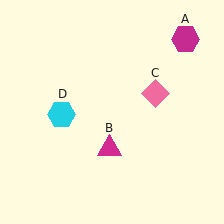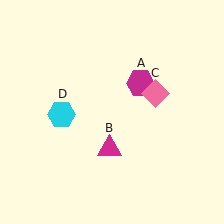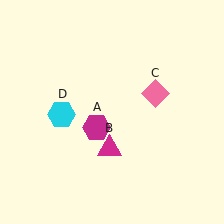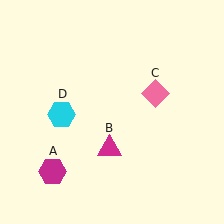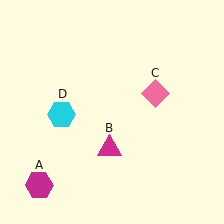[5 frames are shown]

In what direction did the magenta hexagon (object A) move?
The magenta hexagon (object A) moved down and to the left.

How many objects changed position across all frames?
1 object changed position: magenta hexagon (object A).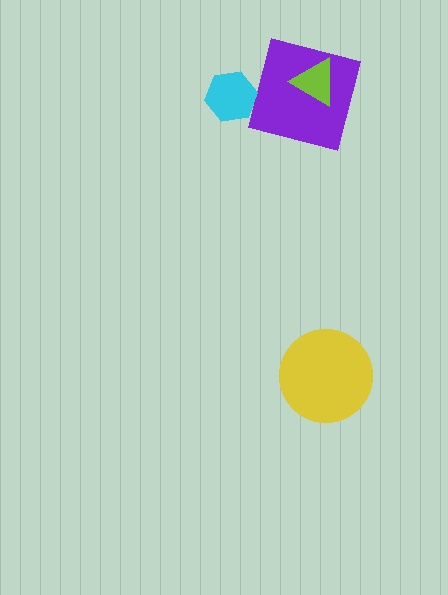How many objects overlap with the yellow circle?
0 objects overlap with the yellow circle.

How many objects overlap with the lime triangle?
1 object overlaps with the lime triangle.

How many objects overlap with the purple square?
1 object overlaps with the purple square.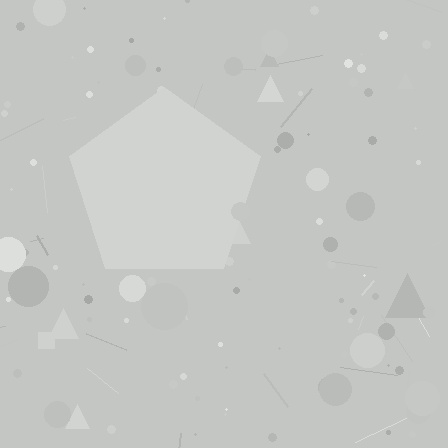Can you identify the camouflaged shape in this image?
The camouflaged shape is a pentagon.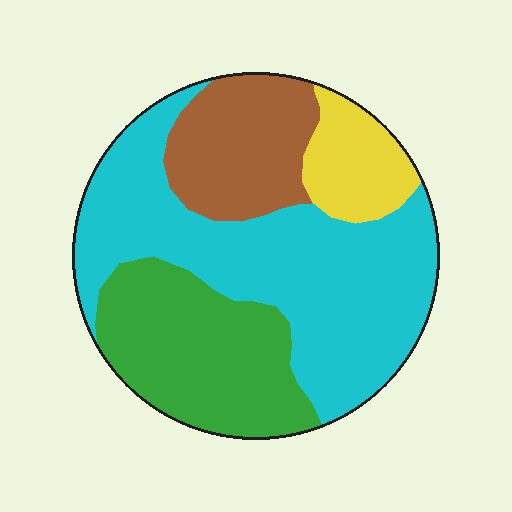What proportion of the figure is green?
Green covers roughly 25% of the figure.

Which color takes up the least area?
Yellow, at roughly 10%.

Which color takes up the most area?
Cyan, at roughly 45%.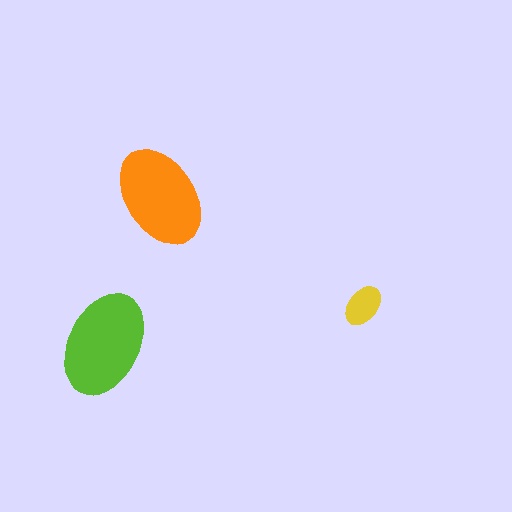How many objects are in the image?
There are 3 objects in the image.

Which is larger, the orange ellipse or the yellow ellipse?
The orange one.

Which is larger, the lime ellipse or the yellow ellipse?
The lime one.